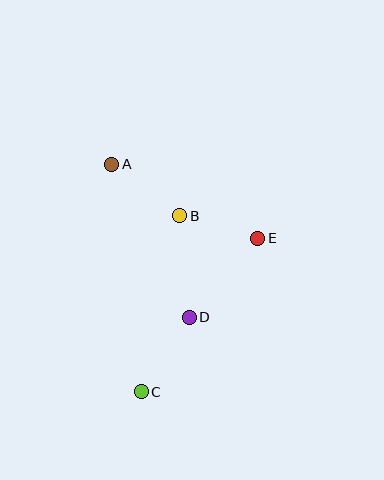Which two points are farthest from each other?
Points A and C are farthest from each other.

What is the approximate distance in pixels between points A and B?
The distance between A and B is approximately 85 pixels.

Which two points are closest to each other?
Points B and E are closest to each other.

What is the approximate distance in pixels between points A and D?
The distance between A and D is approximately 171 pixels.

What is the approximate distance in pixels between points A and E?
The distance between A and E is approximately 163 pixels.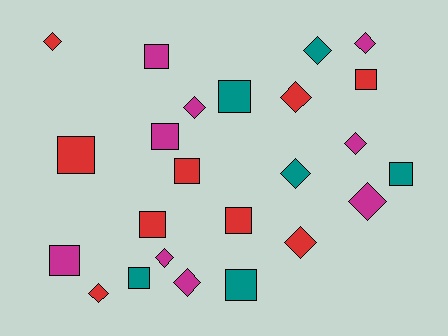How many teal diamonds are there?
There are 2 teal diamonds.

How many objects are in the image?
There are 24 objects.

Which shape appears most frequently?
Diamond, with 12 objects.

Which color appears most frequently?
Red, with 9 objects.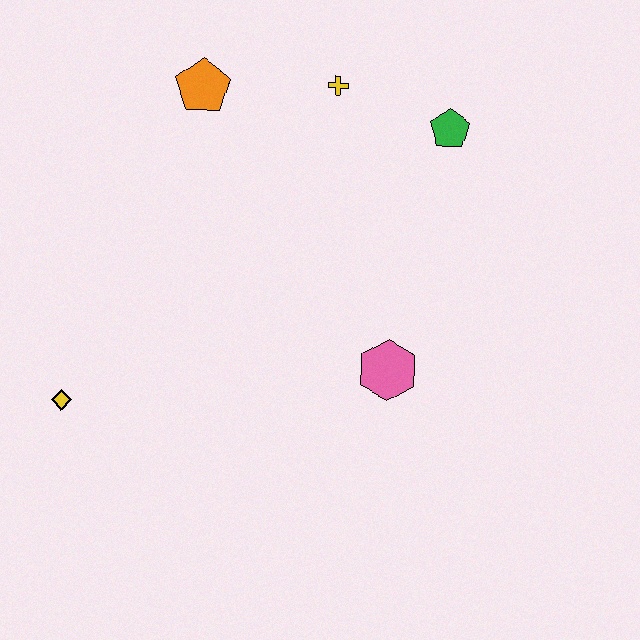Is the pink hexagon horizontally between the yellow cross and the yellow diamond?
No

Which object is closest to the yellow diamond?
The pink hexagon is closest to the yellow diamond.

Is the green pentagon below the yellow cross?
Yes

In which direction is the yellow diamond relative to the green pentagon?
The yellow diamond is to the left of the green pentagon.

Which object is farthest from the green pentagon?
The yellow diamond is farthest from the green pentagon.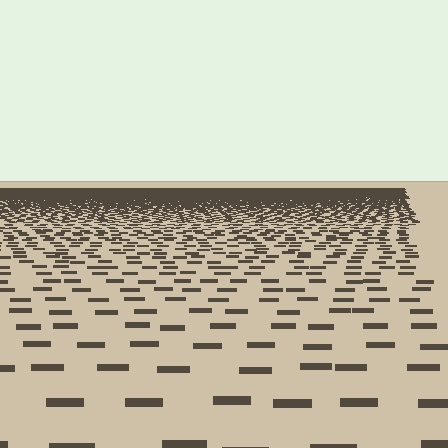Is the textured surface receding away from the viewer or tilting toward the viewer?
The surface is receding away from the viewer. Texture elements get smaller and denser toward the top.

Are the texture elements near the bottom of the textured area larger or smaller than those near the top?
Larger. Near the bottom, elements are closer to the viewer and appear at a bigger on-screen size.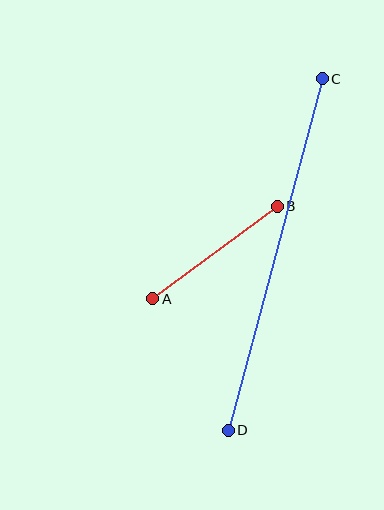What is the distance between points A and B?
The distance is approximately 155 pixels.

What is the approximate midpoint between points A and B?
The midpoint is at approximately (215, 253) pixels.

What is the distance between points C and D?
The distance is approximately 364 pixels.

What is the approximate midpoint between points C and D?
The midpoint is at approximately (275, 255) pixels.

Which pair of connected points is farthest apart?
Points C and D are farthest apart.